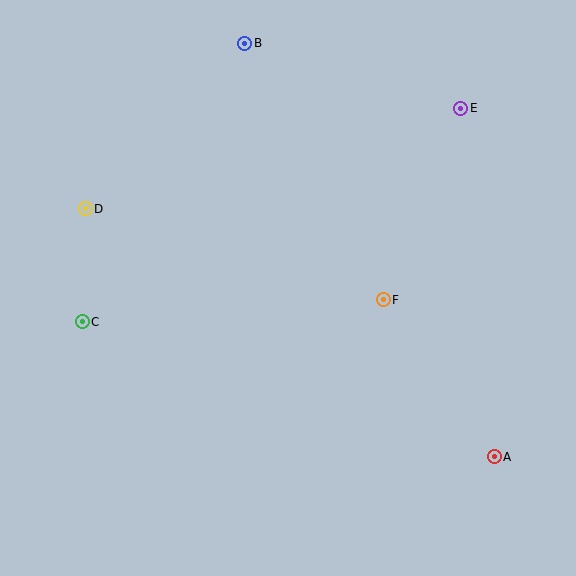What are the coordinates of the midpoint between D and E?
The midpoint between D and E is at (273, 158).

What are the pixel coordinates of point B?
Point B is at (245, 43).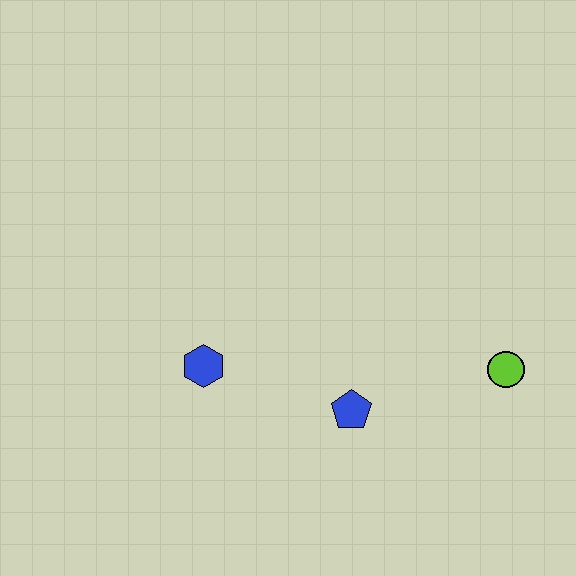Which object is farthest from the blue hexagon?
The lime circle is farthest from the blue hexagon.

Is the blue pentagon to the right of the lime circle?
No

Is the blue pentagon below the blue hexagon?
Yes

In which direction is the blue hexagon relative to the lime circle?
The blue hexagon is to the left of the lime circle.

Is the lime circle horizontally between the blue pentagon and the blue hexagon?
No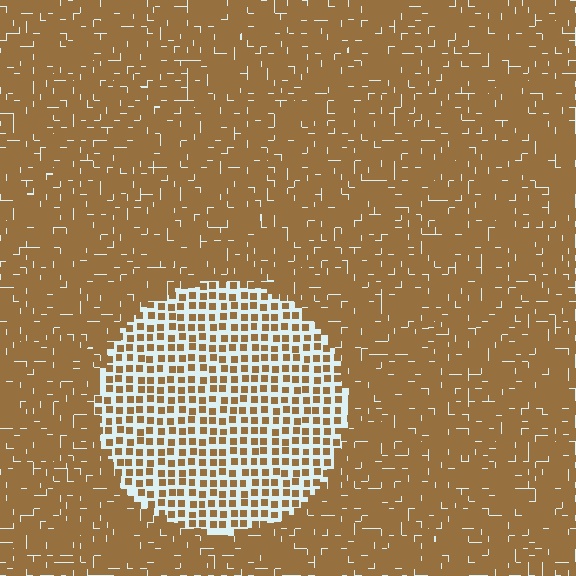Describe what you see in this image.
The image contains small brown elements arranged at two different densities. A circle-shaped region is visible where the elements are less densely packed than the surrounding area.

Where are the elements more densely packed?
The elements are more densely packed outside the circle boundary.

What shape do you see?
I see a circle.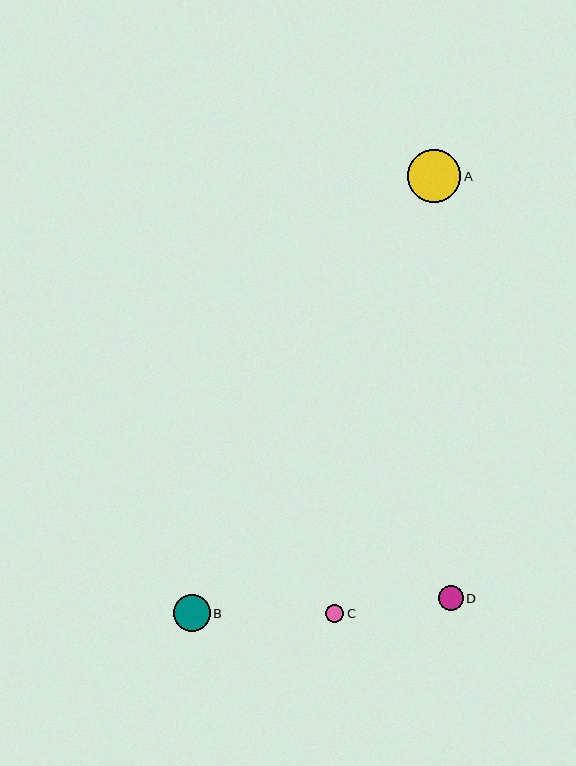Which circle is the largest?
Circle A is the largest with a size of approximately 54 pixels.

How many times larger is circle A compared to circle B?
Circle A is approximately 1.5 times the size of circle B.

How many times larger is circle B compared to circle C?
Circle B is approximately 2.0 times the size of circle C.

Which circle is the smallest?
Circle C is the smallest with a size of approximately 18 pixels.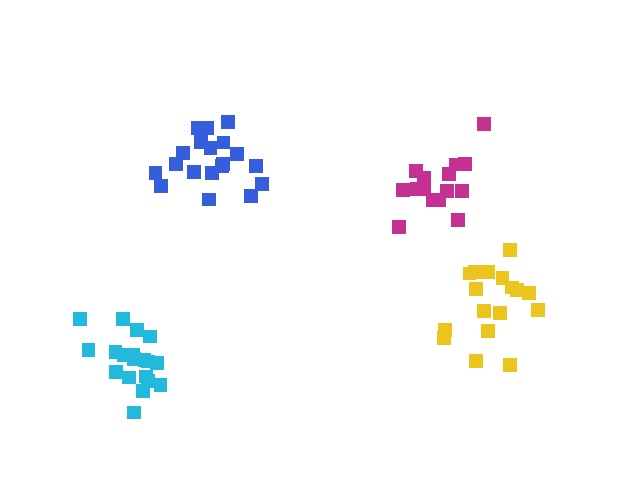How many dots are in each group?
Group 1: 18 dots, Group 2: 19 dots, Group 3: 15 dots, Group 4: 19 dots (71 total).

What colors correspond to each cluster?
The clusters are colored: yellow, cyan, magenta, blue.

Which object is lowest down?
The cyan cluster is bottommost.